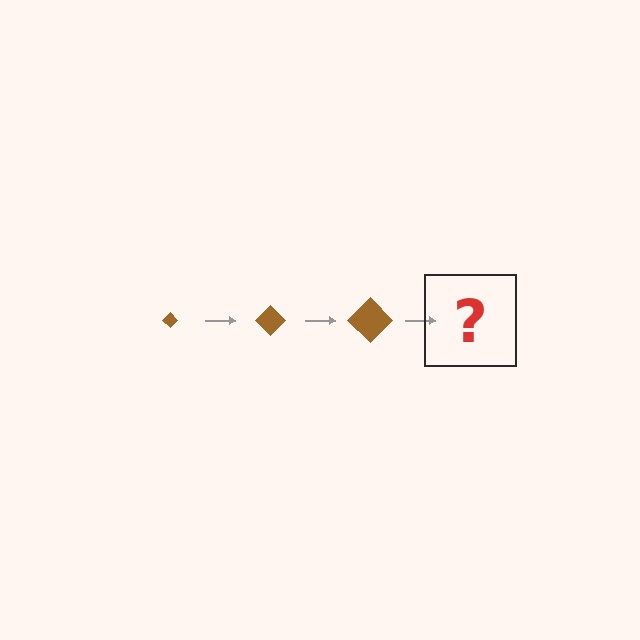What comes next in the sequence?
The next element should be a brown diamond, larger than the previous one.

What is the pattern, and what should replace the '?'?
The pattern is that the diamond gets progressively larger each step. The '?' should be a brown diamond, larger than the previous one.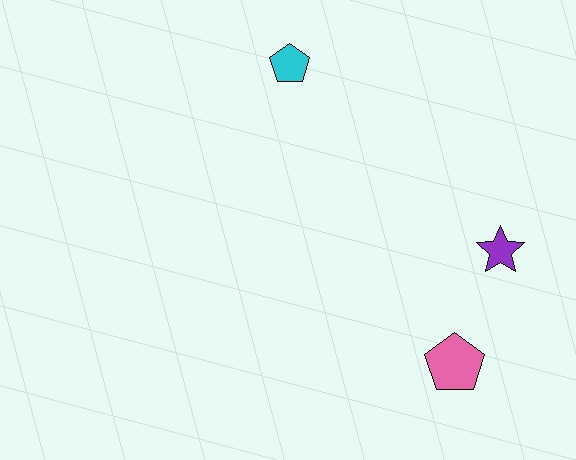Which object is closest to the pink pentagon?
The purple star is closest to the pink pentagon.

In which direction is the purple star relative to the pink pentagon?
The purple star is above the pink pentagon.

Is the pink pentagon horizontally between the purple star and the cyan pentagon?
Yes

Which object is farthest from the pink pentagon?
The cyan pentagon is farthest from the pink pentagon.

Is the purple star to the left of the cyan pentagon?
No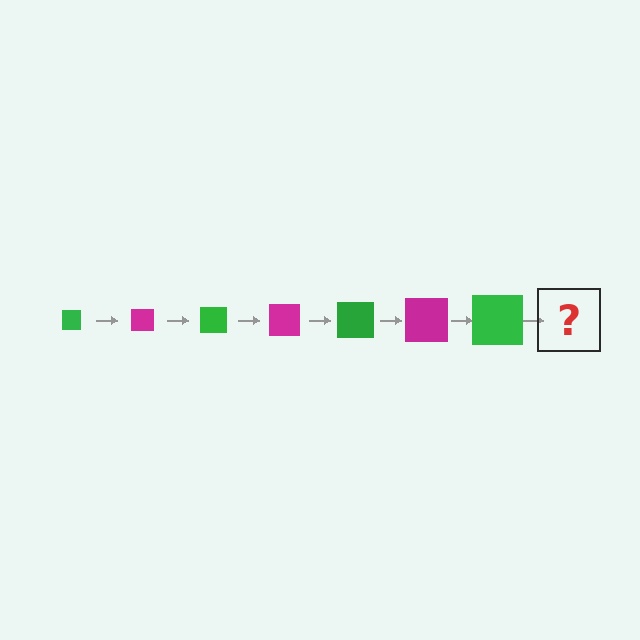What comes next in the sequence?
The next element should be a magenta square, larger than the previous one.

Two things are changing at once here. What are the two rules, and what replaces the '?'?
The two rules are that the square grows larger each step and the color cycles through green and magenta. The '?' should be a magenta square, larger than the previous one.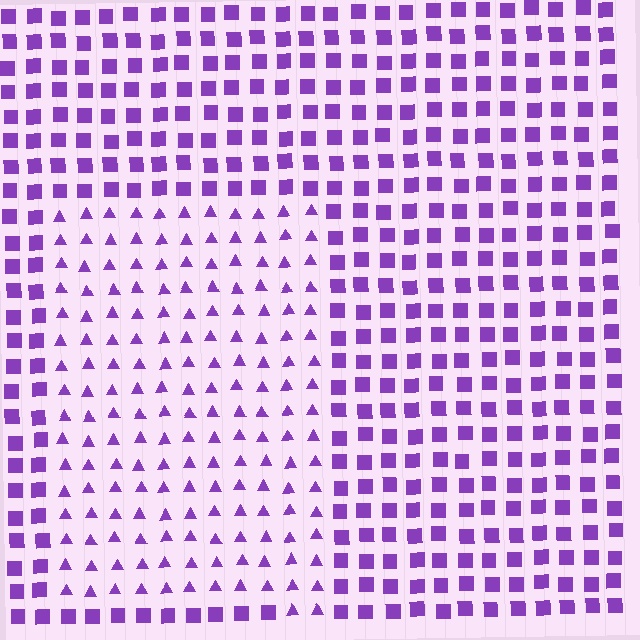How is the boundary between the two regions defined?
The boundary is defined by a change in element shape: triangles inside vs. squares outside. All elements share the same color and spacing.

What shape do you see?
I see a rectangle.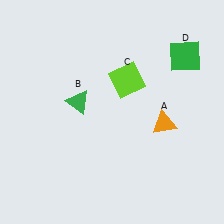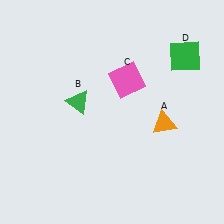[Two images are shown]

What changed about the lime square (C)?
In Image 1, C is lime. In Image 2, it changed to pink.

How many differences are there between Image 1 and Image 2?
There is 1 difference between the two images.